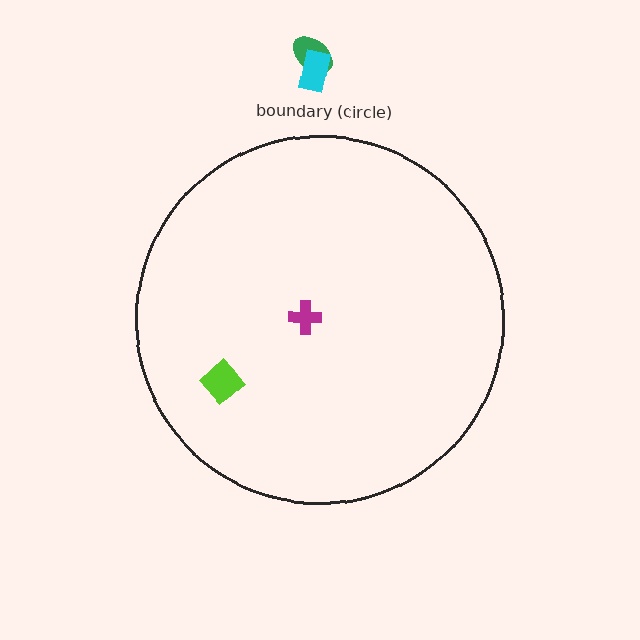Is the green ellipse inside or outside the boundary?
Outside.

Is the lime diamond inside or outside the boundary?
Inside.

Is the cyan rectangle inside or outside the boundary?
Outside.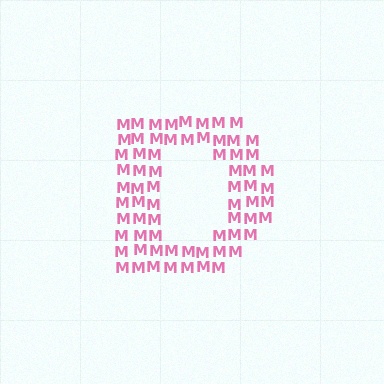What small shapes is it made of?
It is made of small letter M's.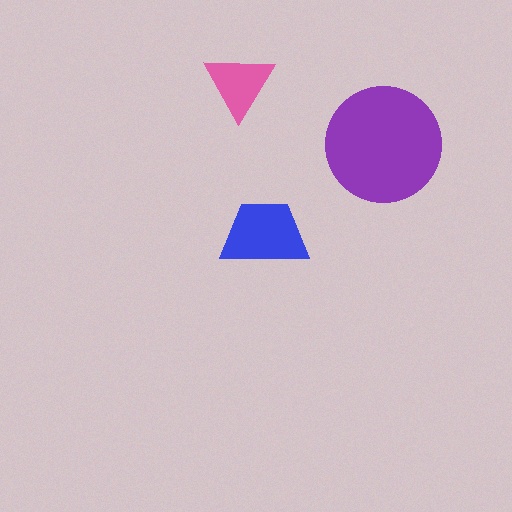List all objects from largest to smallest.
The purple circle, the blue trapezoid, the pink triangle.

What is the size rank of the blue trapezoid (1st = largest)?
2nd.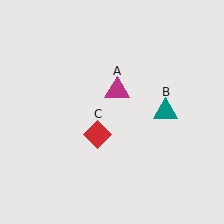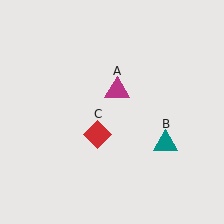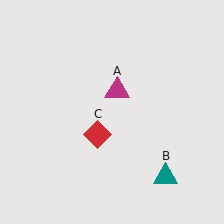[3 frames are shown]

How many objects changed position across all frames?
1 object changed position: teal triangle (object B).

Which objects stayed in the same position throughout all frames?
Magenta triangle (object A) and red diamond (object C) remained stationary.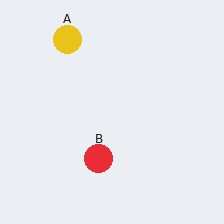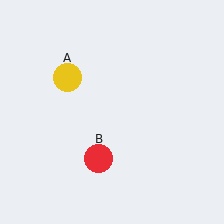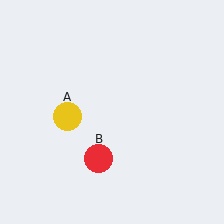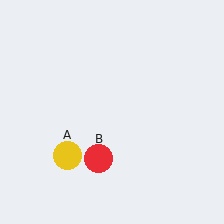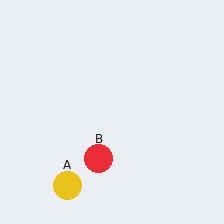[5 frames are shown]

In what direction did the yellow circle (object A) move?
The yellow circle (object A) moved down.